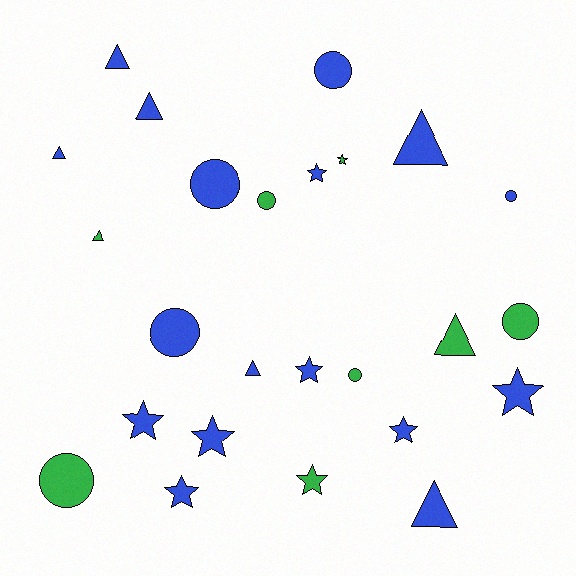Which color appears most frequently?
Blue, with 17 objects.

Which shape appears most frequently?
Star, with 9 objects.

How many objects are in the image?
There are 25 objects.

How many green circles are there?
There are 4 green circles.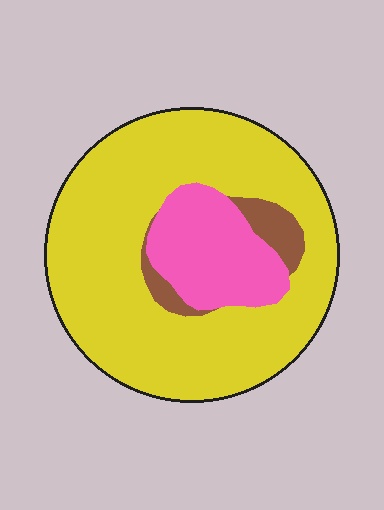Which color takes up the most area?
Yellow, at roughly 75%.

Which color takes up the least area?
Brown, at roughly 5%.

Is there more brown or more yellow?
Yellow.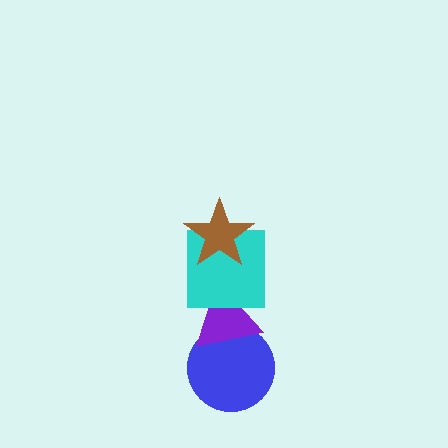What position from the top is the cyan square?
The cyan square is 2nd from the top.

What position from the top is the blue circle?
The blue circle is 4th from the top.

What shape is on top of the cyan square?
The brown star is on top of the cyan square.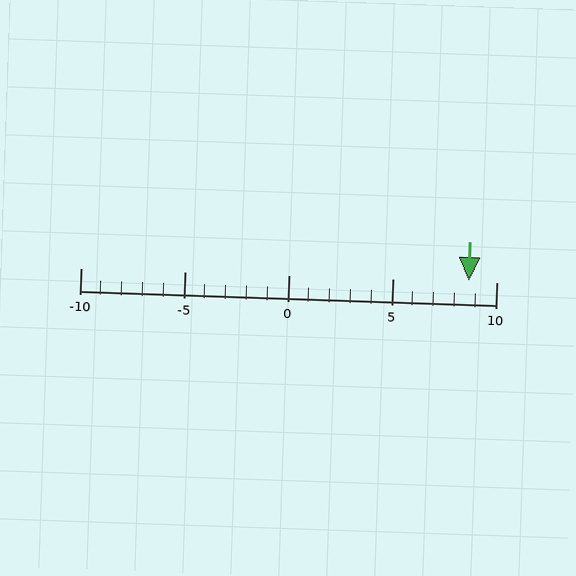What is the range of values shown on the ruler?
The ruler shows values from -10 to 10.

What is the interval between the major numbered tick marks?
The major tick marks are spaced 5 units apart.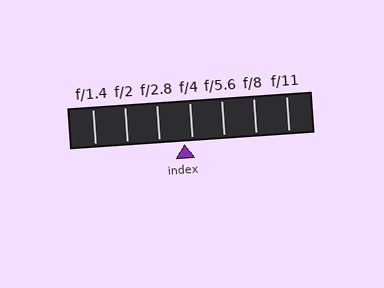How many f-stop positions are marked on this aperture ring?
There are 7 f-stop positions marked.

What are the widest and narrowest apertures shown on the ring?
The widest aperture shown is f/1.4 and the narrowest is f/11.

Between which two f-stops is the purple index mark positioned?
The index mark is between f/2.8 and f/4.